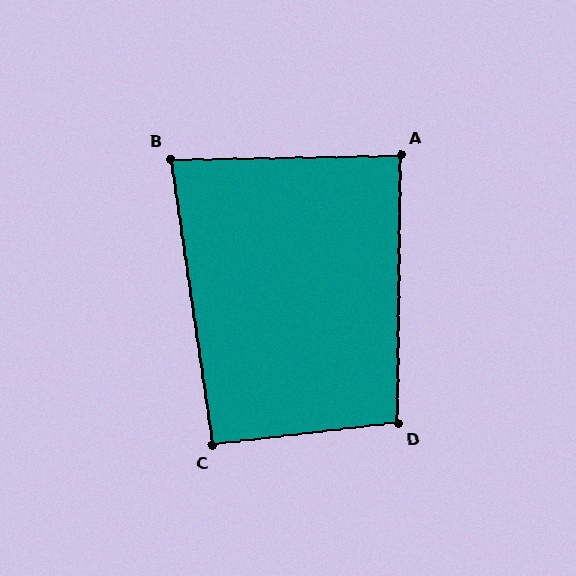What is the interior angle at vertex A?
Approximately 88 degrees (approximately right).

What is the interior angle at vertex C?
Approximately 92 degrees (approximately right).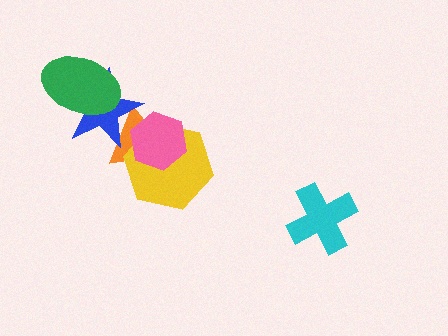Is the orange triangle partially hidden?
Yes, it is partially covered by another shape.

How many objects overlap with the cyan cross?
0 objects overlap with the cyan cross.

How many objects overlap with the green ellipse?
1 object overlaps with the green ellipse.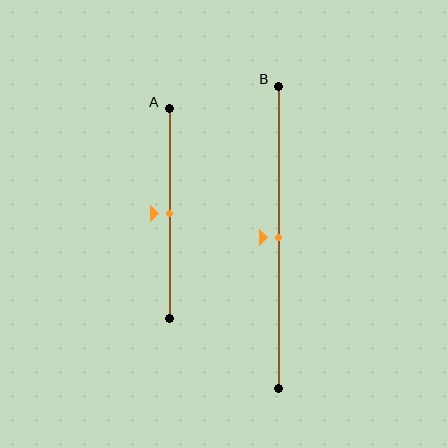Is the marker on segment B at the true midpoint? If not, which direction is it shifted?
Yes, the marker on segment B is at the true midpoint.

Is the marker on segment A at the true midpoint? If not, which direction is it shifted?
Yes, the marker on segment A is at the true midpoint.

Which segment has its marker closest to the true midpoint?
Segment A has its marker closest to the true midpoint.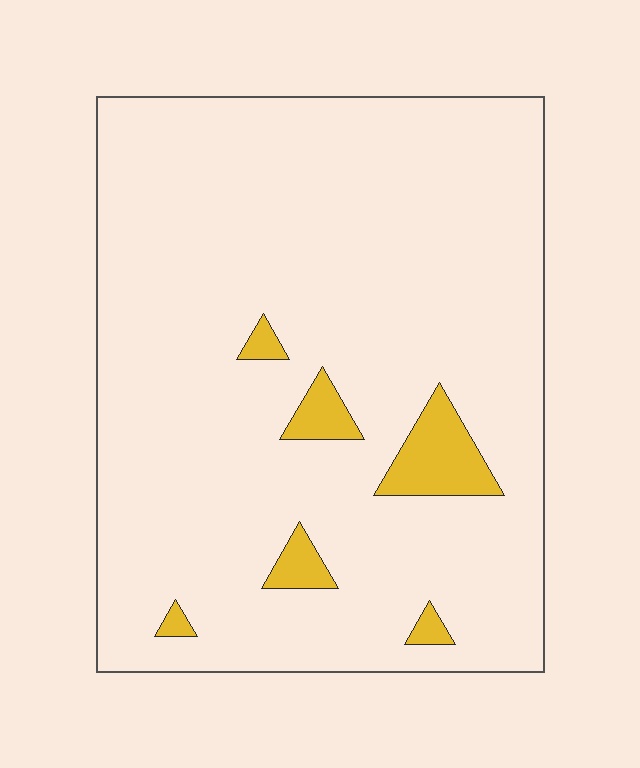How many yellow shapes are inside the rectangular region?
6.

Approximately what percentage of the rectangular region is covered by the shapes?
Approximately 5%.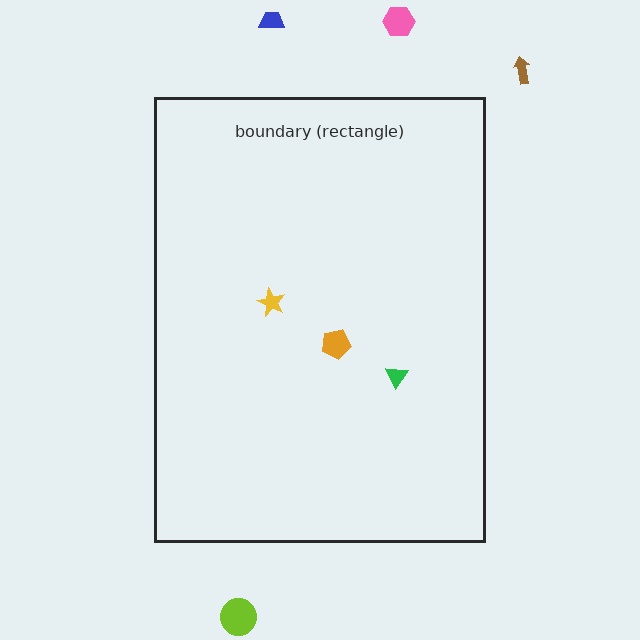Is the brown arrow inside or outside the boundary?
Outside.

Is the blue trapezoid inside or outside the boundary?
Outside.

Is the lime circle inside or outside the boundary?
Outside.